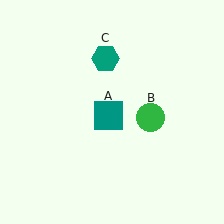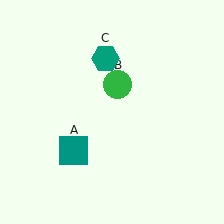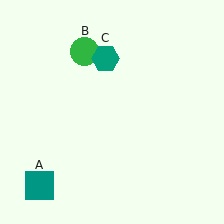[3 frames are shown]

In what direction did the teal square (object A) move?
The teal square (object A) moved down and to the left.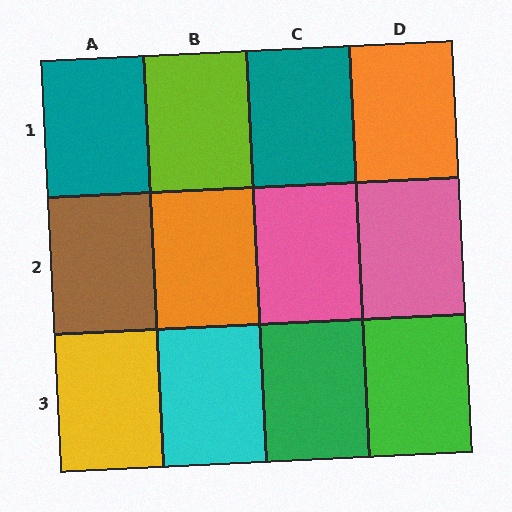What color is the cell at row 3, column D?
Green.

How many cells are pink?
2 cells are pink.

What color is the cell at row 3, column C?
Green.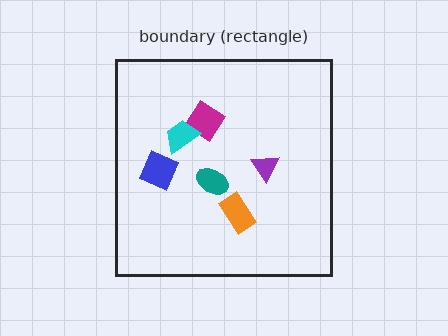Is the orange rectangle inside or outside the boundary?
Inside.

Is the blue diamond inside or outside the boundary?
Inside.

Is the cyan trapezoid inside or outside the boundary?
Inside.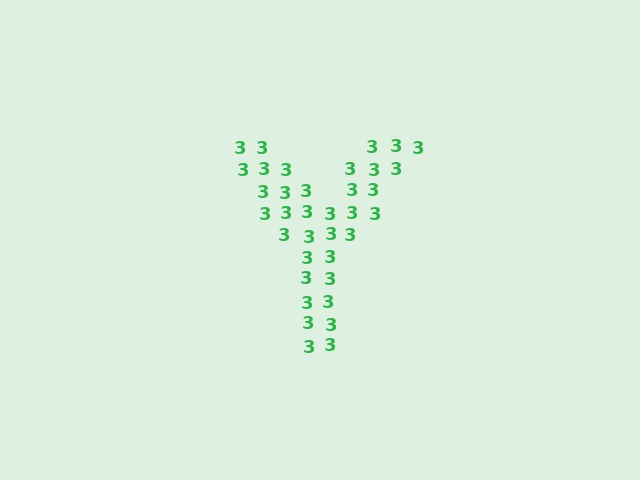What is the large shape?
The large shape is the letter Y.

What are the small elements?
The small elements are digit 3's.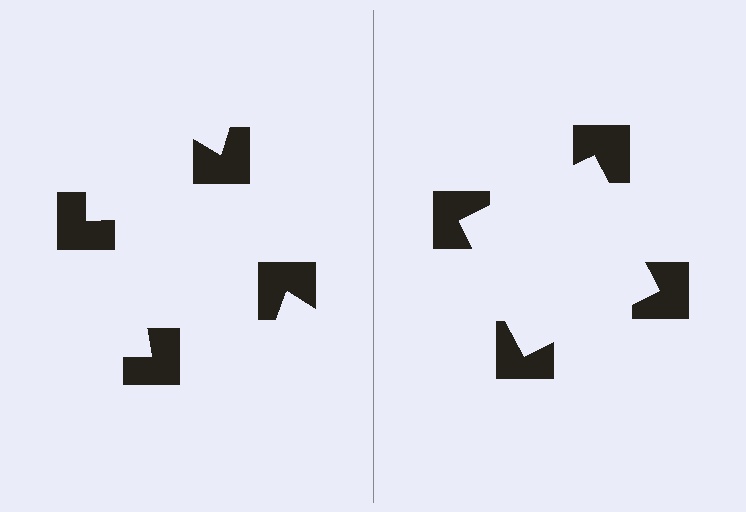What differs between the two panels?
The notched squares are positioned identically on both sides; only the wedge orientations differ. On the right they align to a square; on the left they are misaligned.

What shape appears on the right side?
An illusory square.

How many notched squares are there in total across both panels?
8 — 4 on each side.